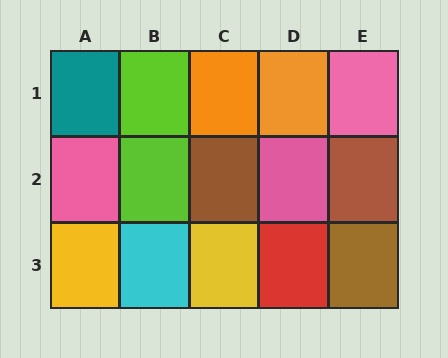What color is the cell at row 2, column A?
Pink.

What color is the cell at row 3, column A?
Yellow.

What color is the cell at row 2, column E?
Brown.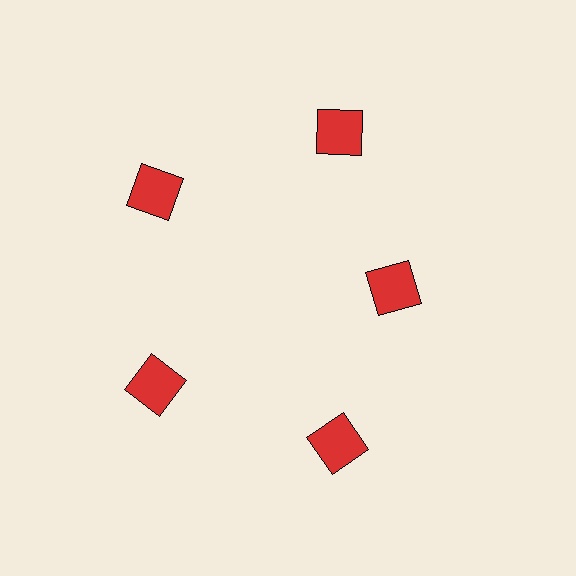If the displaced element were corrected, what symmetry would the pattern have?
It would have 5-fold rotational symmetry — the pattern would map onto itself every 72 degrees.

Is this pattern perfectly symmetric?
No. The 5 red squares are arranged in a ring, but one element near the 3 o'clock position is pulled inward toward the center, breaking the 5-fold rotational symmetry.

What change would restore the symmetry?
The symmetry would be restored by moving it outward, back onto the ring so that all 5 squares sit at equal angles and equal distance from the center.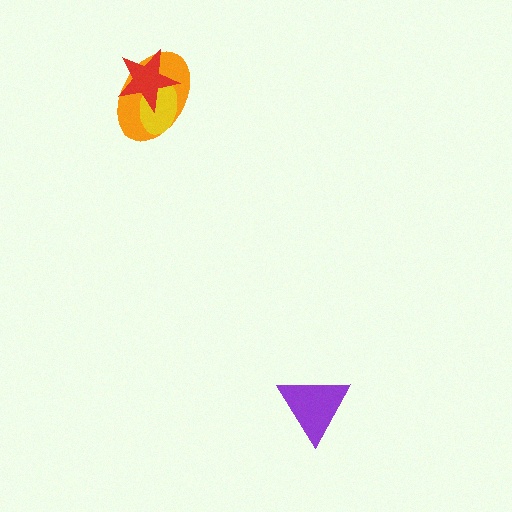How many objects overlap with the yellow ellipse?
2 objects overlap with the yellow ellipse.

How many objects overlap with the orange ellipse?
2 objects overlap with the orange ellipse.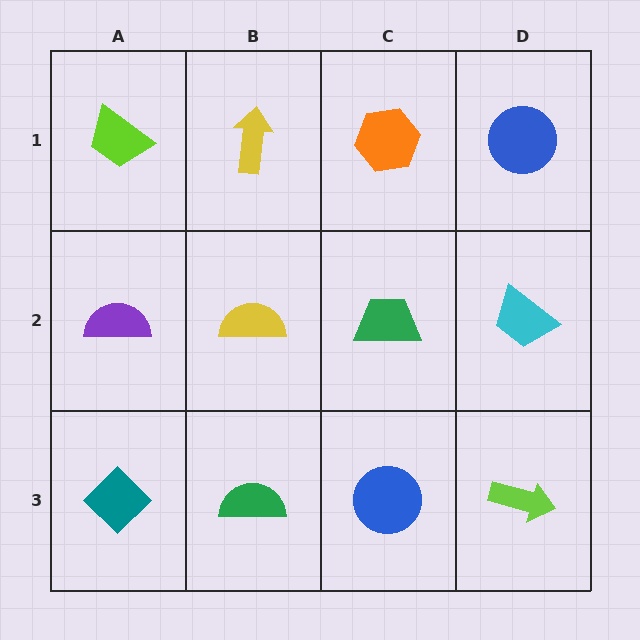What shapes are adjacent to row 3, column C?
A green trapezoid (row 2, column C), a green semicircle (row 3, column B), a lime arrow (row 3, column D).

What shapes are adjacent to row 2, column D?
A blue circle (row 1, column D), a lime arrow (row 3, column D), a green trapezoid (row 2, column C).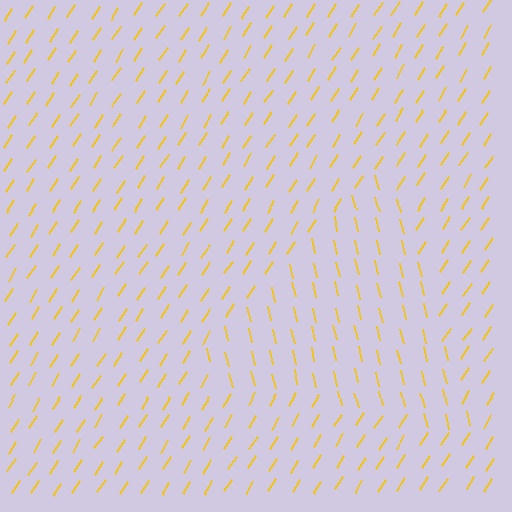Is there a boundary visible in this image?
Yes, there is a texture boundary formed by a change in line orientation.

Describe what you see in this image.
The image is filled with small yellow line segments. A triangle region in the image has lines oriented differently from the surrounding lines, creating a visible texture boundary.